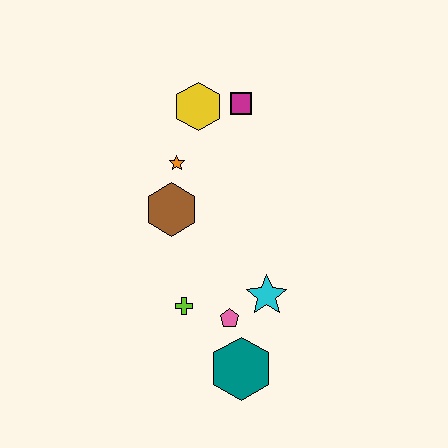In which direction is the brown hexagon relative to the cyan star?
The brown hexagon is to the left of the cyan star.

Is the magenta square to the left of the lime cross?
No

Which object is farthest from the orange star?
The teal hexagon is farthest from the orange star.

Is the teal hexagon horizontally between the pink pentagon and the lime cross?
No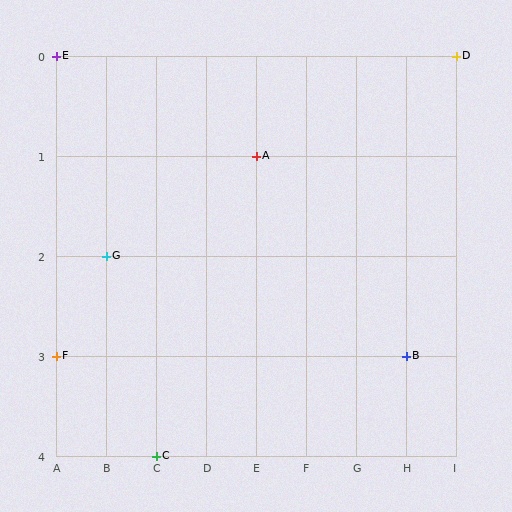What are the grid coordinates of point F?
Point F is at grid coordinates (A, 3).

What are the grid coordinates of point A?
Point A is at grid coordinates (E, 1).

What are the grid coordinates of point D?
Point D is at grid coordinates (I, 0).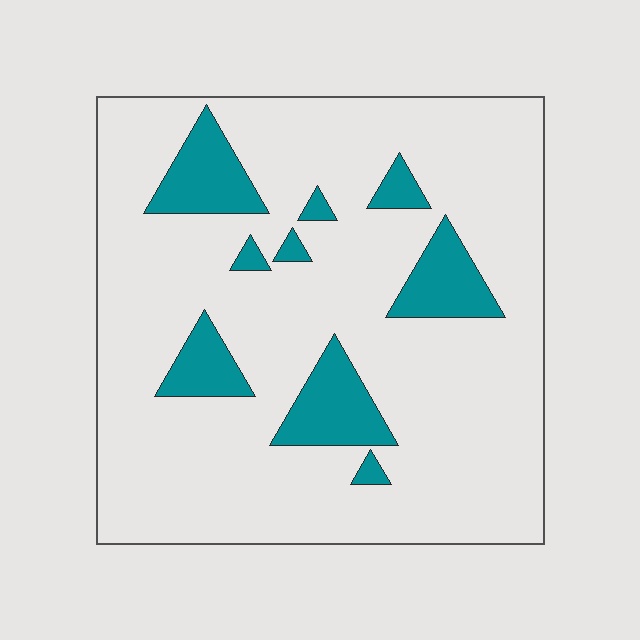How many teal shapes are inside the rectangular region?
9.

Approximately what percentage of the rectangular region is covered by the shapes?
Approximately 15%.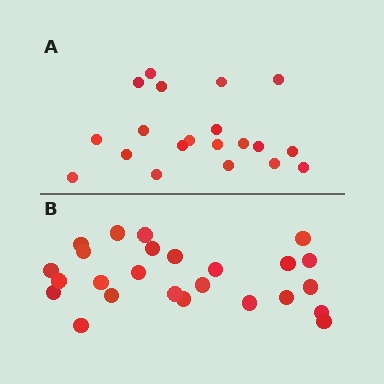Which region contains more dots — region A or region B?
Region B (the bottom region) has more dots.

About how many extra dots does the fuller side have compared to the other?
Region B has about 5 more dots than region A.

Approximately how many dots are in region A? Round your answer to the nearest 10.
About 20 dots.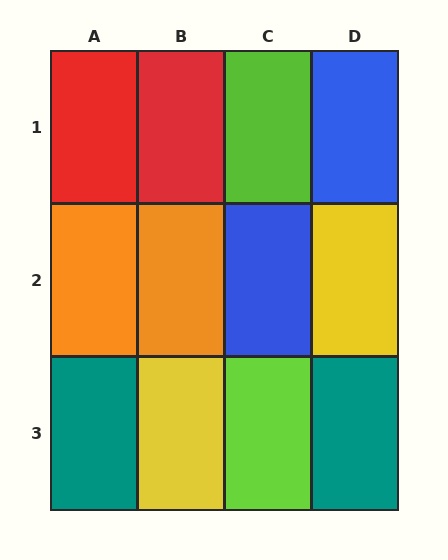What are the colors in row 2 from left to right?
Orange, orange, blue, yellow.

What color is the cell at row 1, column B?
Red.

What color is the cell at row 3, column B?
Yellow.